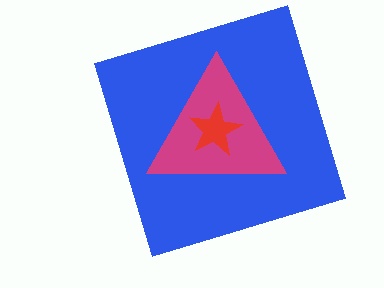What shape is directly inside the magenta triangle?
The red star.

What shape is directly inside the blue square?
The magenta triangle.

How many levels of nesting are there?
3.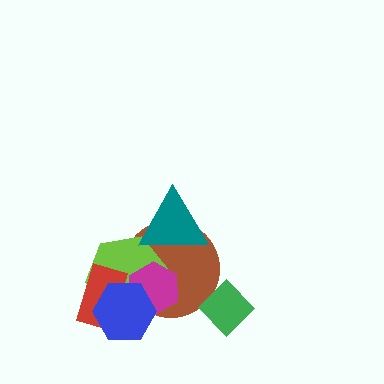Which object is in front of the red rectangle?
The blue hexagon is in front of the red rectangle.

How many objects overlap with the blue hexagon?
4 objects overlap with the blue hexagon.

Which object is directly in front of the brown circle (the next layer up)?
The lime hexagon is directly in front of the brown circle.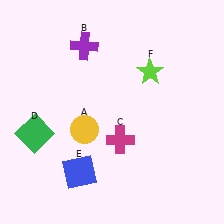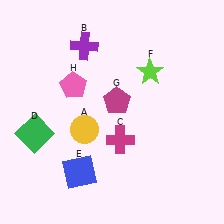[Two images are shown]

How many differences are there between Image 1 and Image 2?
There are 2 differences between the two images.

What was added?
A magenta pentagon (G), a pink pentagon (H) were added in Image 2.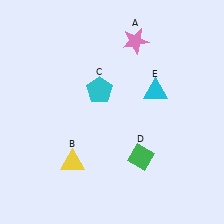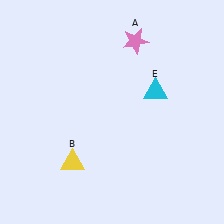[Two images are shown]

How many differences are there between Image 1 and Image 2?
There are 2 differences between the two images.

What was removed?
The cyan pentagon (C), the green diamond (D) were removed in Image 2.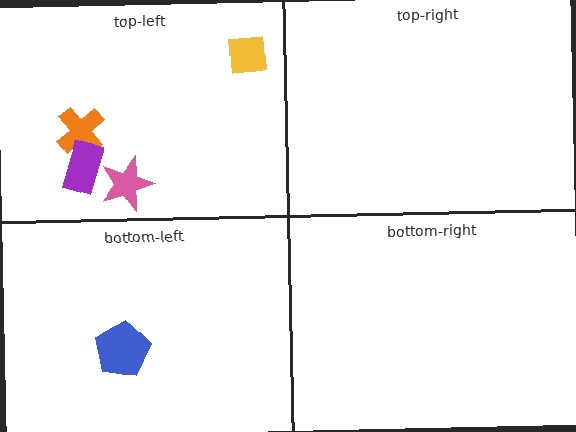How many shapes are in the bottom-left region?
1.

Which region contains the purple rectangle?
The top-left region.